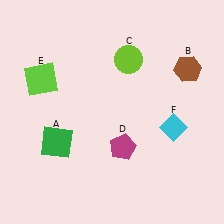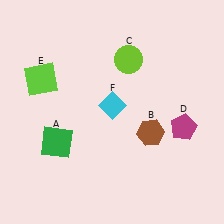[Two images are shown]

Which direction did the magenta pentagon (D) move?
The magenta pentagon (D) moved right.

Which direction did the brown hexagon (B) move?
The brown hexagon (B) moved down.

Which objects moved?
The objects that moved are: the brown hexagon (B), the magenta pentagon (D), the cyan diamond (F).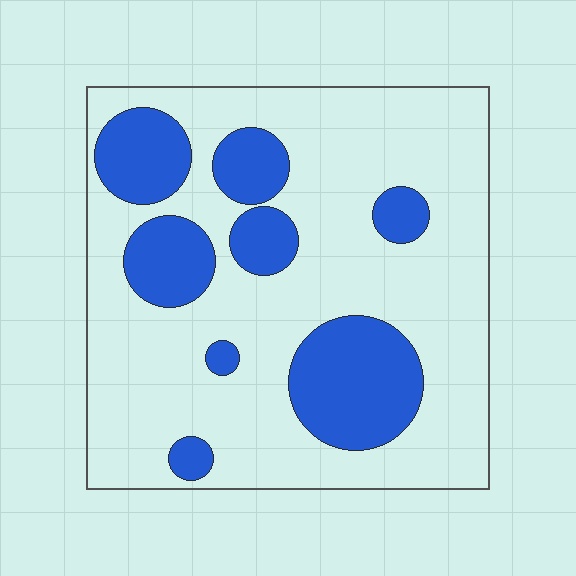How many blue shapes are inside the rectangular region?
8.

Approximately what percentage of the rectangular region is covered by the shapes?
Approximately 25%.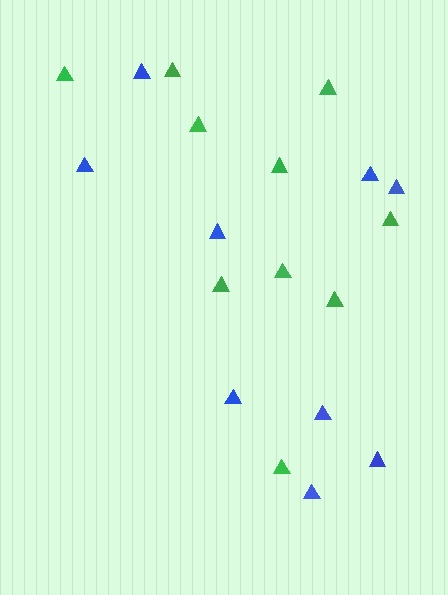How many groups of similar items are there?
There are 2 groups: one group of green triangles (10) and one group of blue triangles (9).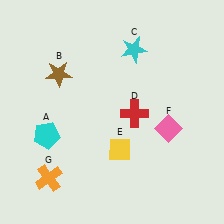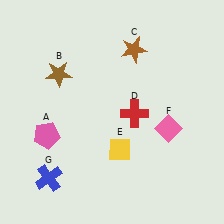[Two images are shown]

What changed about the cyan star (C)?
In Image 1, C is cyan. In Image 2, it changed to brown.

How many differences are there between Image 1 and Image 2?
There are 3 differences between the two images.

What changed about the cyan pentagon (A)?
In Image 1, A is cyan. In Image 2, it changed to pink.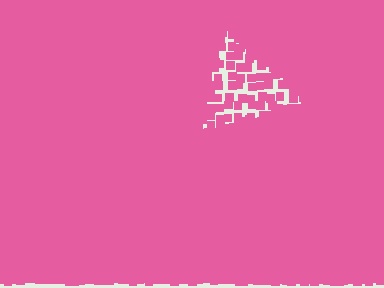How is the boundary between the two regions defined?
The boundary is defined by a change in element density (approximately 3.0x ratio). All elements are the same color, size, and shape.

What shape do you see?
I see a triangle.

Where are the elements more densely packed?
The elements are more densely packed outside the triangle boundary.